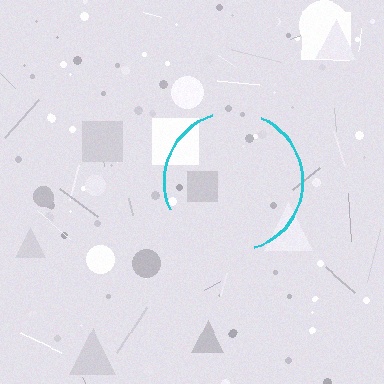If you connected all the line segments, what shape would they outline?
They would outline a circle.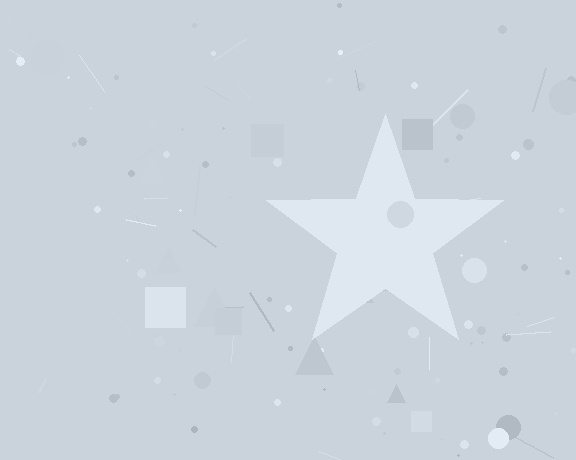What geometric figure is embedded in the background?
A star is embedded in the background.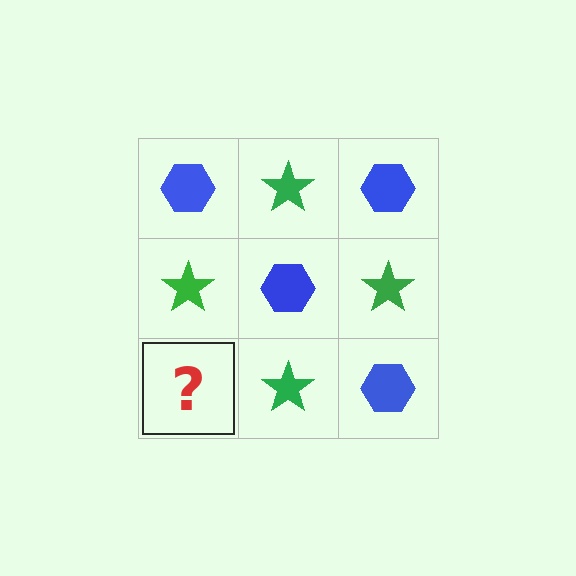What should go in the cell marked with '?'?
The missing cell should contain a blue hexagon.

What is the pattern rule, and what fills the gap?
The rule is that it alternates blue hexagon and green star in a checkerboard pattern. The gap should be filled with a blue hexagon.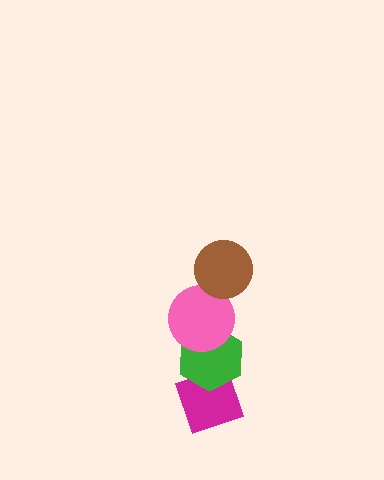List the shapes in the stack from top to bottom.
From top to bottom: the brown circle, the pink circle, the green hexagon, the magenta diamond.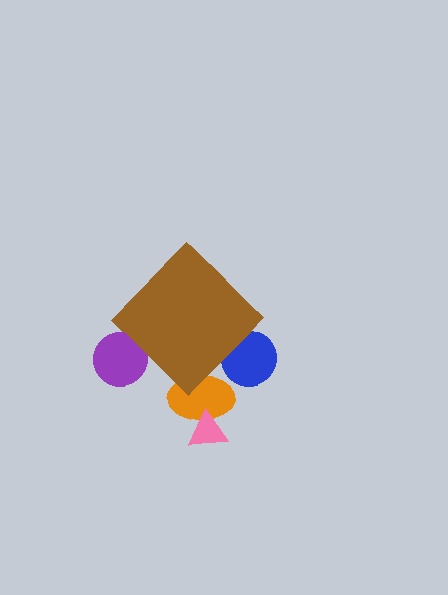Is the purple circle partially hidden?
Yes, the purple circle is partially hidden behind the brown diamond.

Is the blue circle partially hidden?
Yes, the blue circle is partially hidden behind the brown diamond.